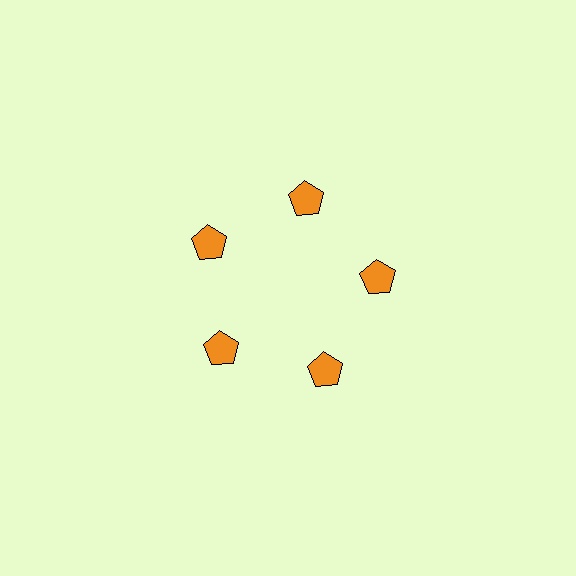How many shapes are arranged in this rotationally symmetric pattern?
There are 5 shapes, arranged in 5 groups of 1.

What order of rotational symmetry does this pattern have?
This pattern has 5-fold rotational symmetry.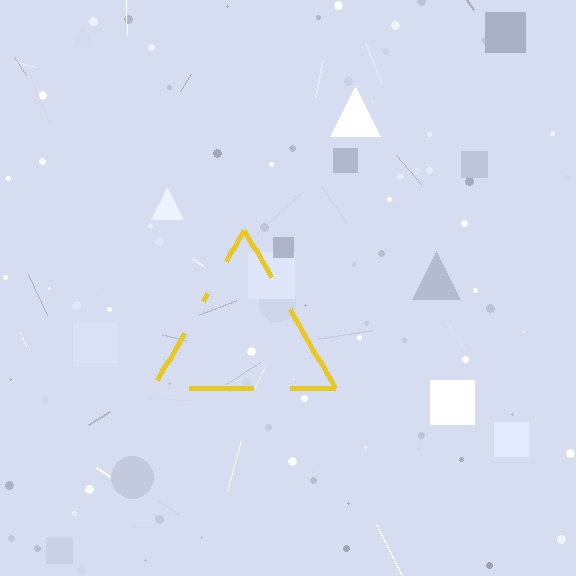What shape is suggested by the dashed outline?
The dashed outline suggests a triangle.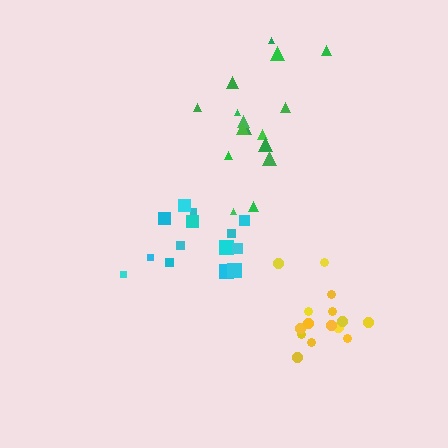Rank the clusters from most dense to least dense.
cyan, yellow, green.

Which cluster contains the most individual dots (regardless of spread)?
Green (16).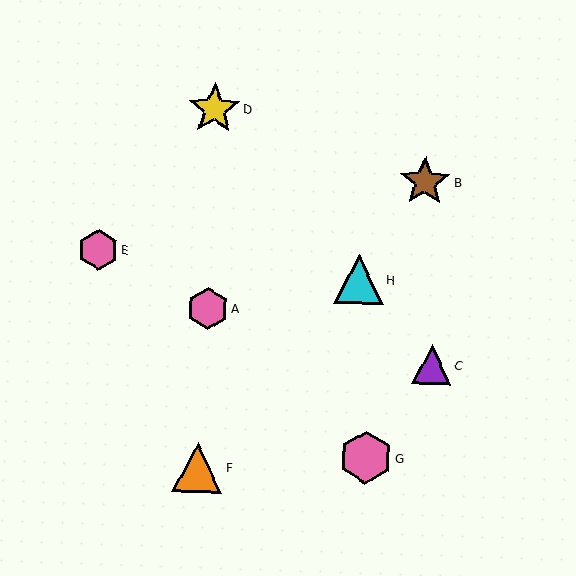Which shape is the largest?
The pink hexagon (labeled G) is the largest.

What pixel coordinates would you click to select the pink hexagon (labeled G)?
Click at (365, 457) to select the pink hexagon G.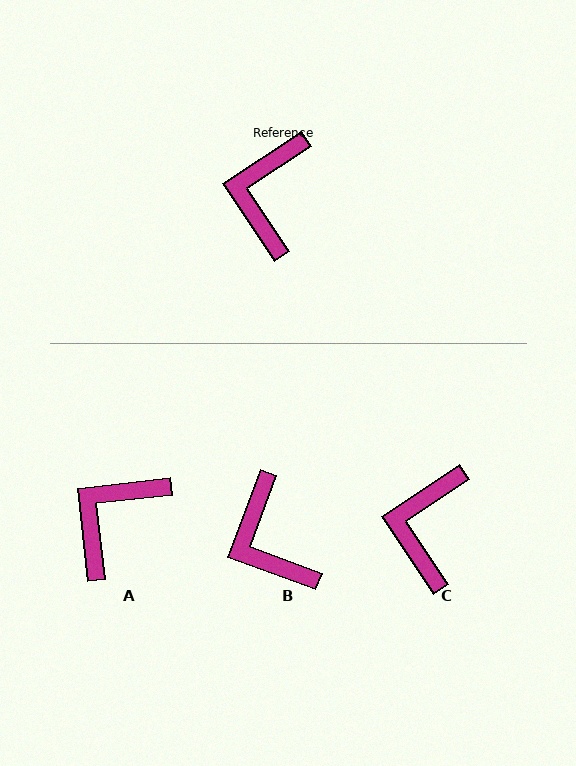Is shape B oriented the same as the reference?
No, it is off by about 36 degrees.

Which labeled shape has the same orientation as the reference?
C.